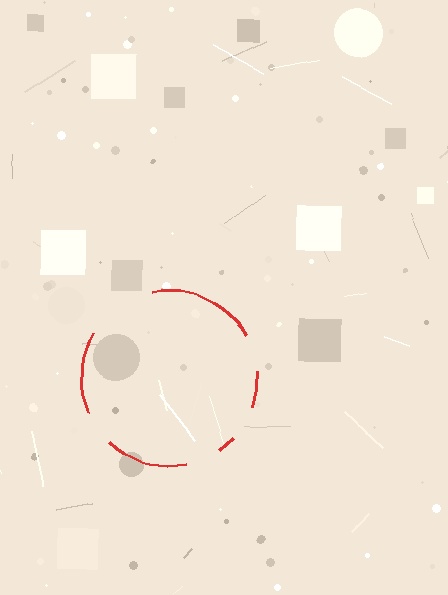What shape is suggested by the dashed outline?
The dashed outline suggests a circle.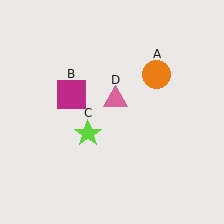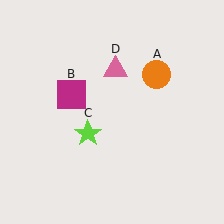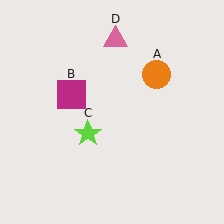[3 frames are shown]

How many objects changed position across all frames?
1 object changed position: pink triangle (object D).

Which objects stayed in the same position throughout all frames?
Orange circle (object A) and magenta square (object B) and lime star (object C) remained stationary.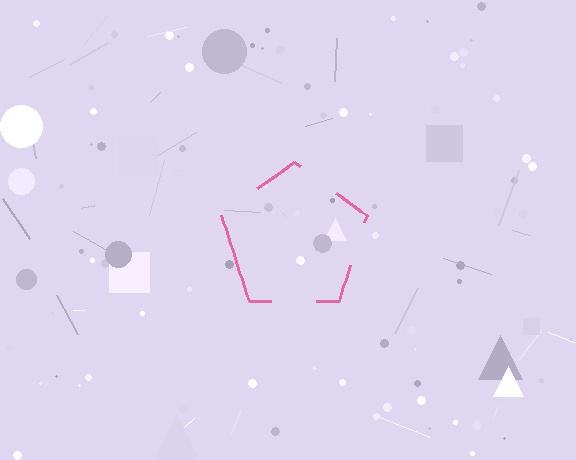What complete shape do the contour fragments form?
The contour fragments form a pentagon.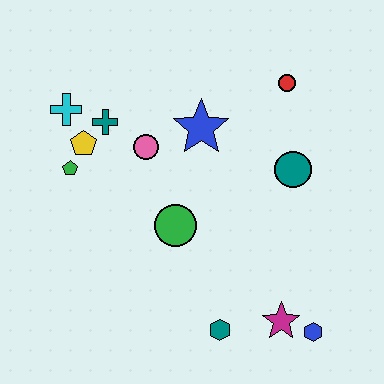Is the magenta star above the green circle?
No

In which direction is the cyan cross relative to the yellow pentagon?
The cyan cross is above the yellow pentagon.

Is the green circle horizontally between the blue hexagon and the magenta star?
No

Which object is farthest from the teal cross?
The blue hexagon is farthest from the teal cross.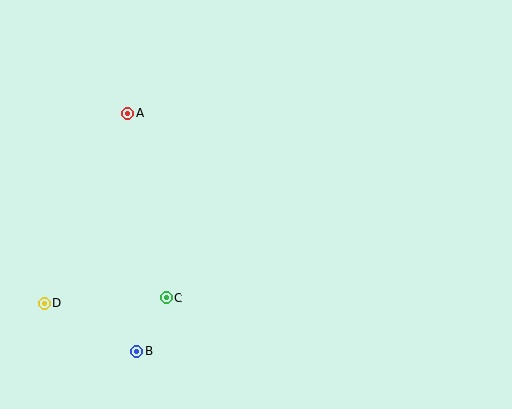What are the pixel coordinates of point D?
Point D is at (44, 303).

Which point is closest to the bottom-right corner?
Point C is closest to the bottom-right corner.